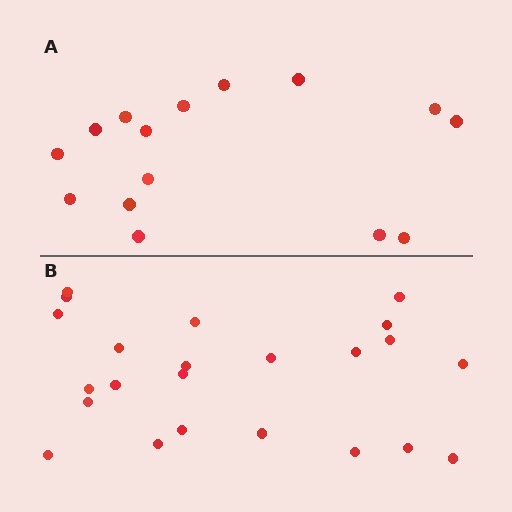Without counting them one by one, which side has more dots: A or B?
Region B (the bottom region) has more dots.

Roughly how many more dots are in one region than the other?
Region B has roughly 8 or so more dots than region A.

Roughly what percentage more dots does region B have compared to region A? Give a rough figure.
About 55% more.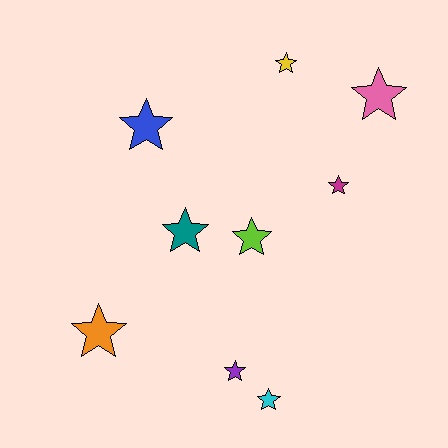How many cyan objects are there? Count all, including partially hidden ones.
There is 1 cyan object.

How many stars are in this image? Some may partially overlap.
There are 9 stars.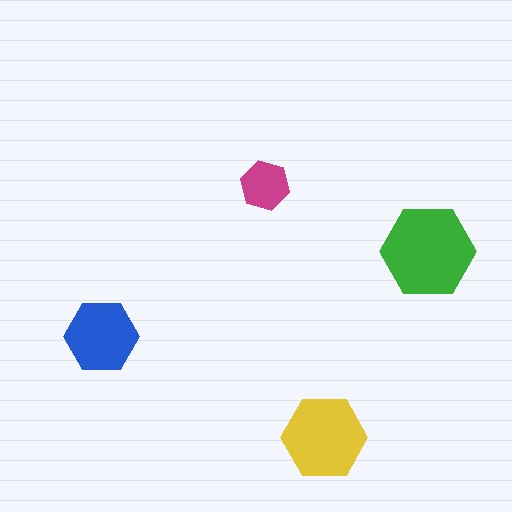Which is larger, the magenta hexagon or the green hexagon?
The green one.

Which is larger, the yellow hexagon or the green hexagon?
The green one.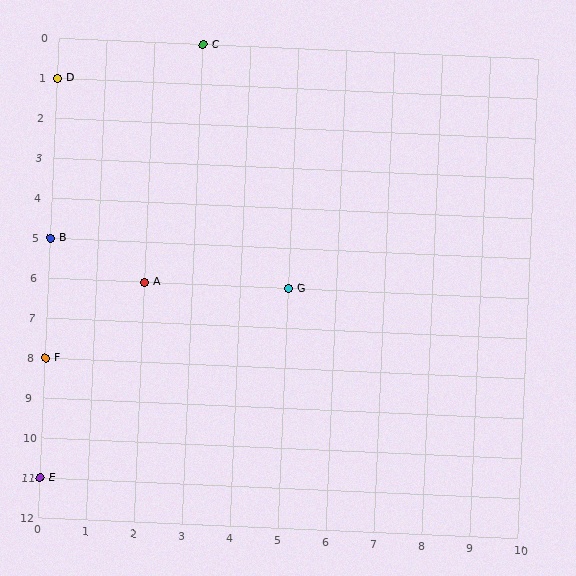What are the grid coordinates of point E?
Point E is at grid coordinates (0, 11).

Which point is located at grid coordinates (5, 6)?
Point G is at (5, 6).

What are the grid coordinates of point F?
Point F is at grid coordinates (0, 8).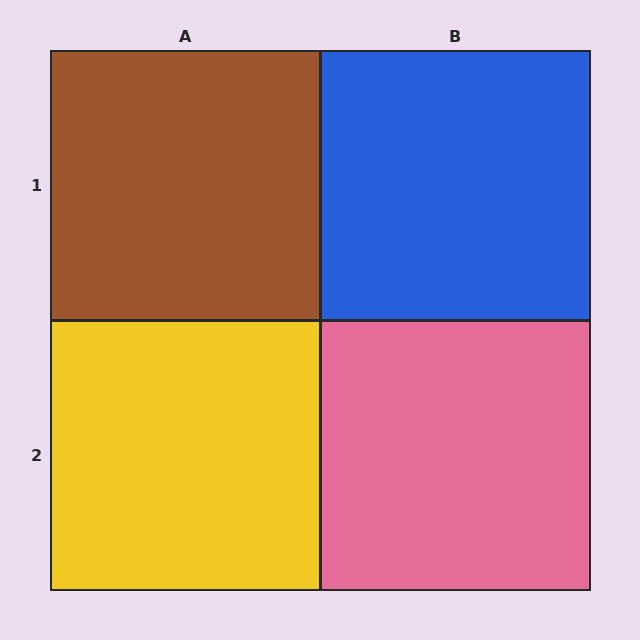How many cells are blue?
1 cell is blue.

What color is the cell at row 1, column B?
Blue.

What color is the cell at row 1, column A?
Brown.